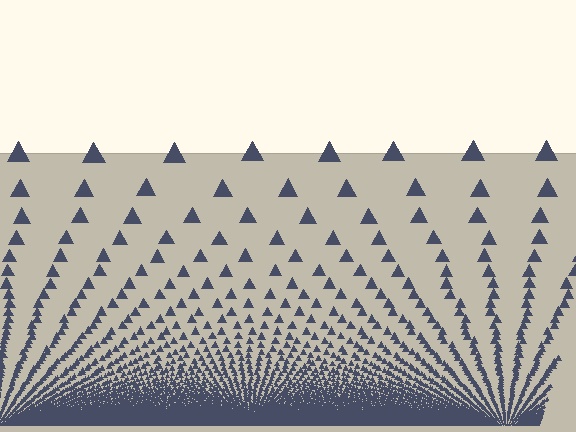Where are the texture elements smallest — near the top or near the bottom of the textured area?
Near the bottom.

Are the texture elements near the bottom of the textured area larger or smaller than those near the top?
Smaller. The gradient is inverted — elements near the bottom are smaller and denser.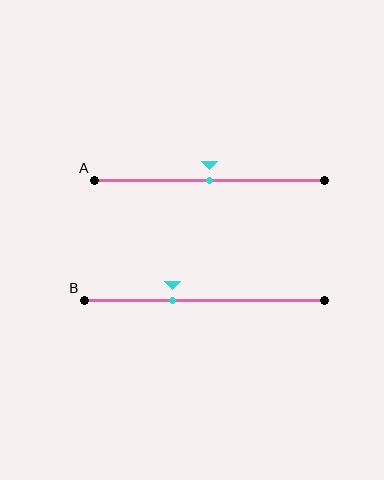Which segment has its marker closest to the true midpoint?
Segment A has its marker closest to the true midpoint.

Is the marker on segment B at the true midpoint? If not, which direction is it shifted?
No, the marker on segment B is shifted to the left by about 13% of the segment length.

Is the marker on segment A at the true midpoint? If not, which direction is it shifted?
Yes, the marker on segment A is at the true midpoint.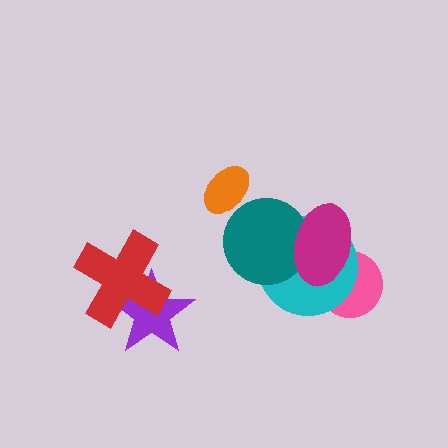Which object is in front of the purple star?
The red cross is in front of the purple star.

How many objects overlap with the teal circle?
2 objects overlap with the teal circle.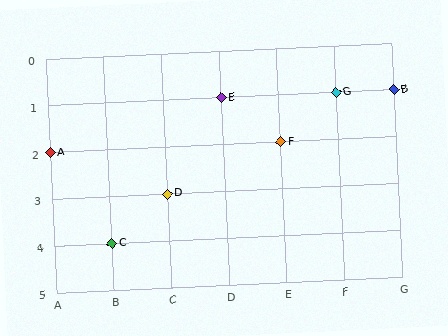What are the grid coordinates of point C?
Point C is at grid coordinates (B, 4).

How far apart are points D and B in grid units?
Points D and B are 4 columns and 2 rows apart (about 4.5 grid units diagonally).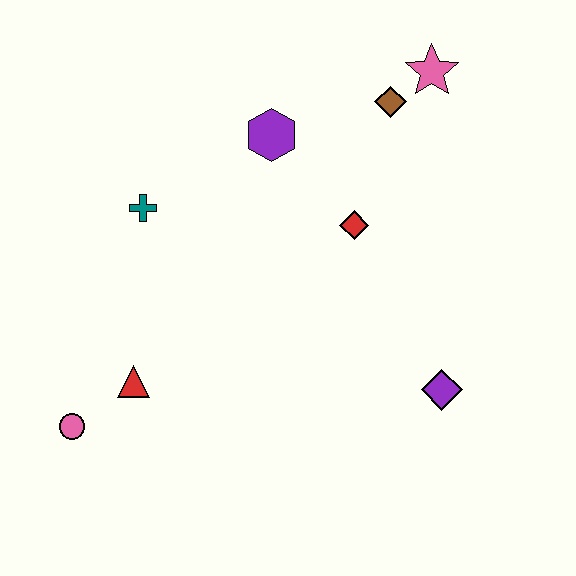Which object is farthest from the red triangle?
The pink star is farthest from the red triangle.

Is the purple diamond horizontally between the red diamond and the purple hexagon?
No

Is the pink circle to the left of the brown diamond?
Yes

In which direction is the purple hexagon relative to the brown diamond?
The purple hexagon is to the left of the brown diamond.